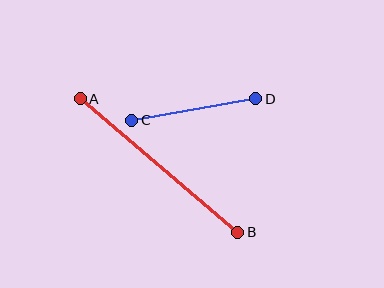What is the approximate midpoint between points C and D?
The midpoint is at approximately (194, 109) pixels.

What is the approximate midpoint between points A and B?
The midpoint is at approximately (159, 166) pixels.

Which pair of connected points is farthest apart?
Points A and B are farthest apart.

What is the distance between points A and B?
The distance is approximately 206 pixels.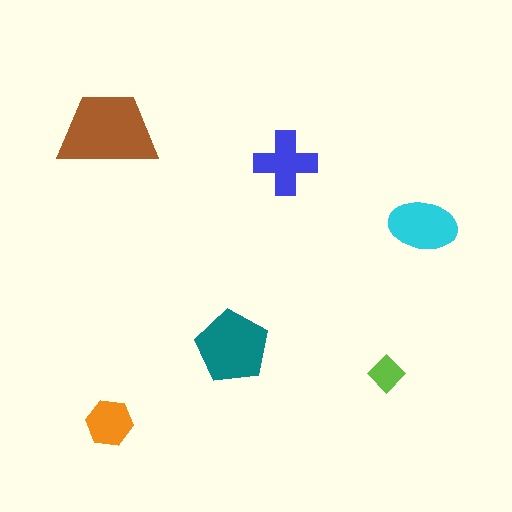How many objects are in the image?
There are 6 objects in the image.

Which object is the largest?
The brown trapezoid.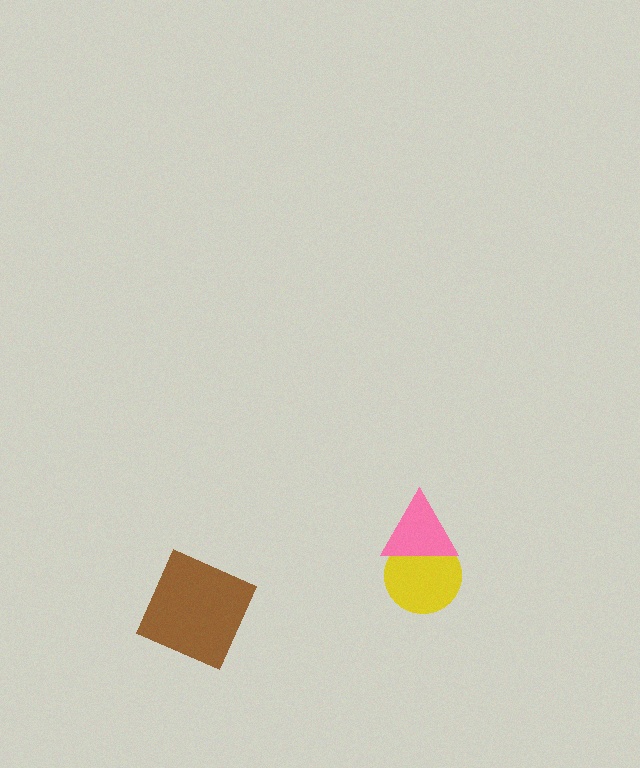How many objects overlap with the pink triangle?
1 object overlaps with the pink triangle.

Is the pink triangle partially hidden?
No, no other shape covers it.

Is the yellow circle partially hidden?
Yes, it is partially covered by another shape.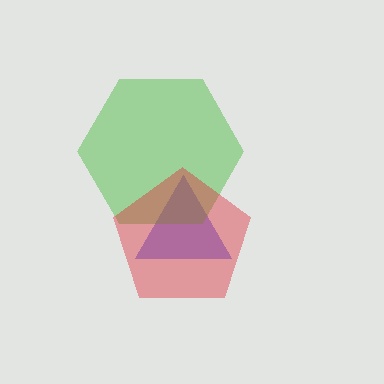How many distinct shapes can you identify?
There are 3 distinct shapes: a blue triangle, a green hexagon, a red pentagon.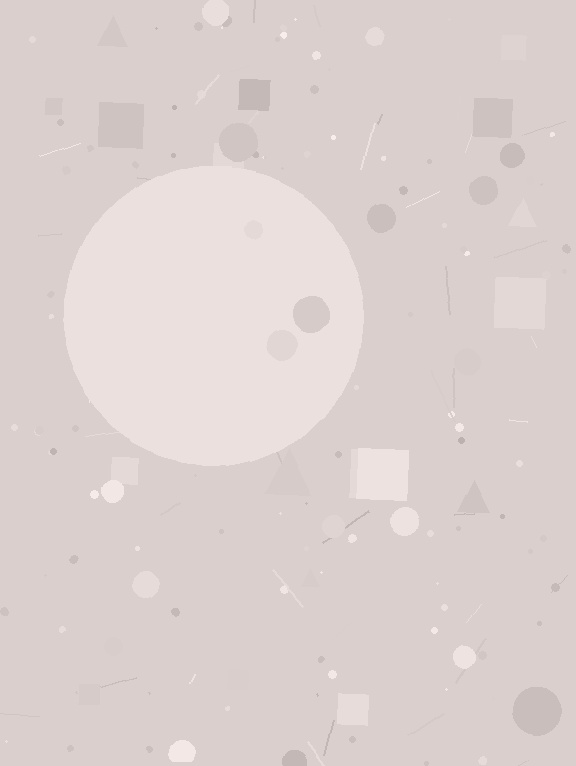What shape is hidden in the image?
A circle is hidden in the image.